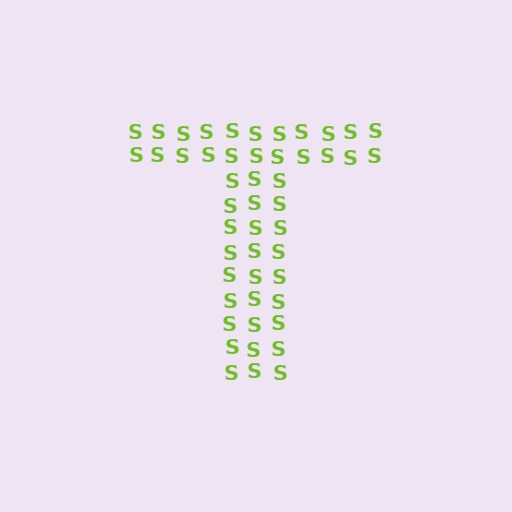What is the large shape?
The large shape is the letter T.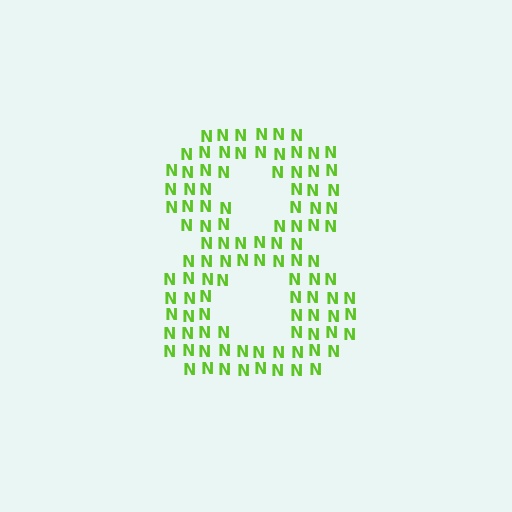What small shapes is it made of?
It is made of small letter N's.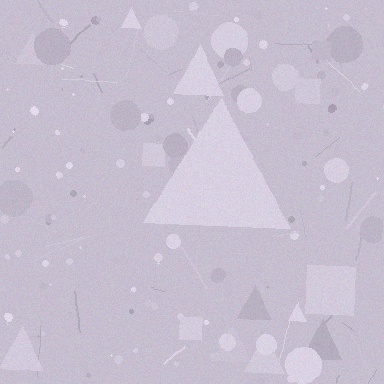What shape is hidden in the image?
A triangle is hidden in the image.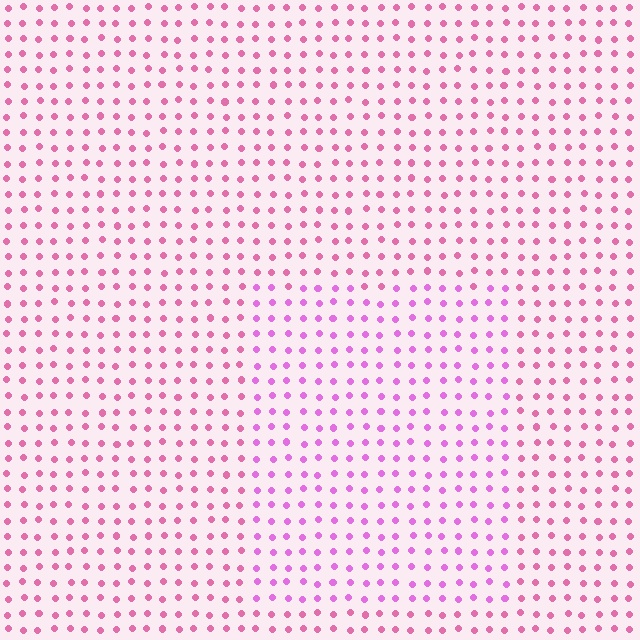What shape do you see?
I see a rectangle.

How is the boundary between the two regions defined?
The boundary is defined purely by a slight shift in hue (about 28 degrees). Spacing, size, and orientation are identical on both sides.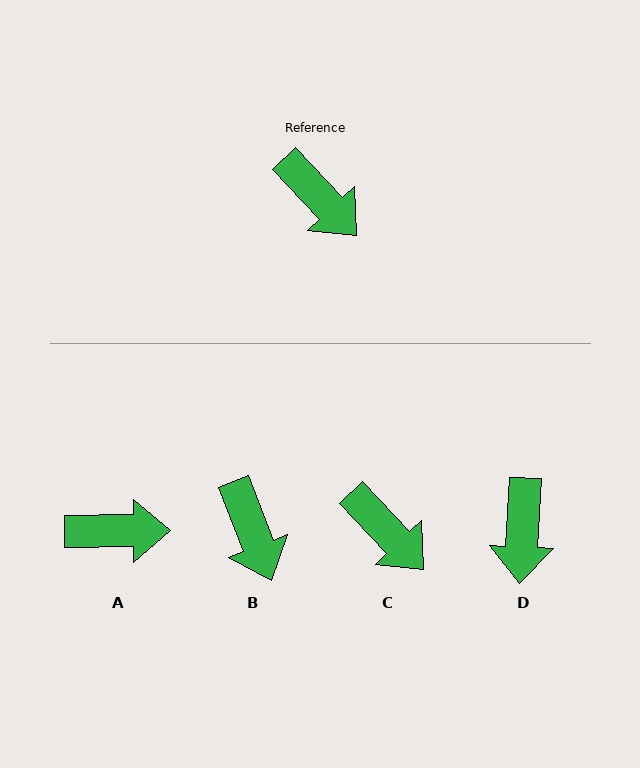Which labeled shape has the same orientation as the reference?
C.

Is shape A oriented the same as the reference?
No, it is off by about 47 degrees.